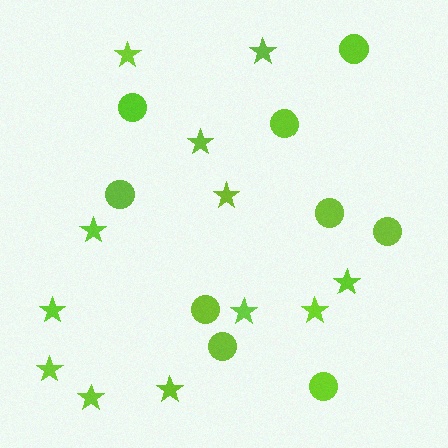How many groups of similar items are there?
There are 2 groups: one group of stars (12) and one group of circles (9).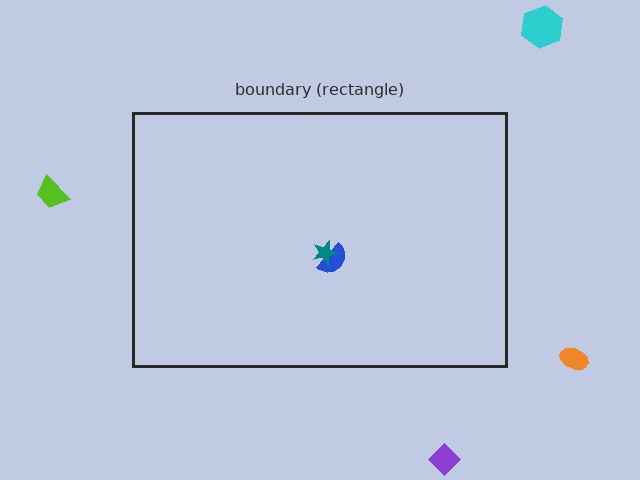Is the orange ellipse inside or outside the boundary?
Outside.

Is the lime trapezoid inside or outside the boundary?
Outside.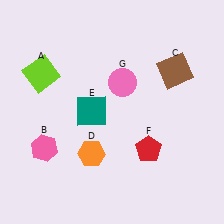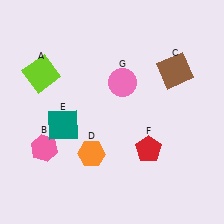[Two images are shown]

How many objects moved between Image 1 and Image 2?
1 object moved between the two images.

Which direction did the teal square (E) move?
The teal square (E) moved left.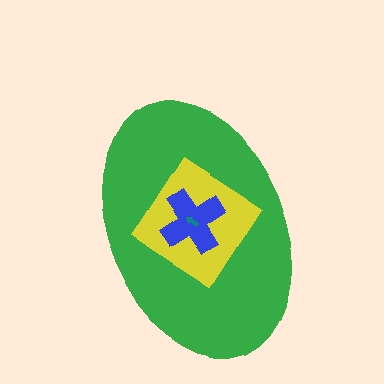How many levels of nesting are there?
4.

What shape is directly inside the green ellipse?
The yellow diamond.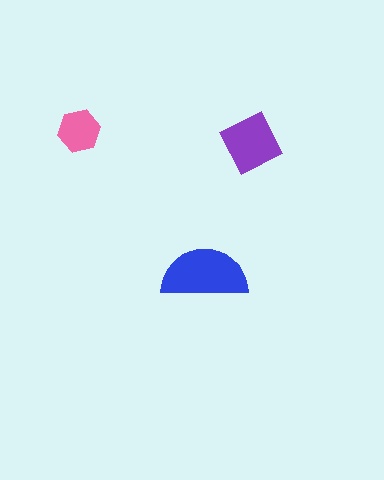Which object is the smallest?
The pink hexagon.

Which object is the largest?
The blue semicircle.